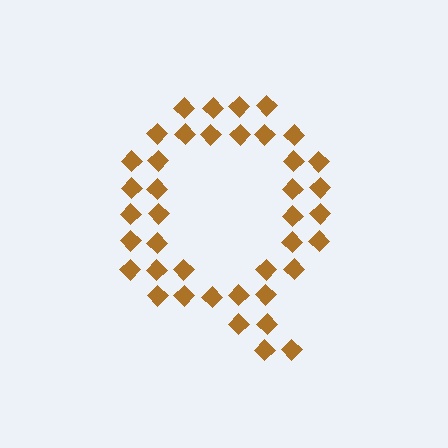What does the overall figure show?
The overall figure shows the letter Q.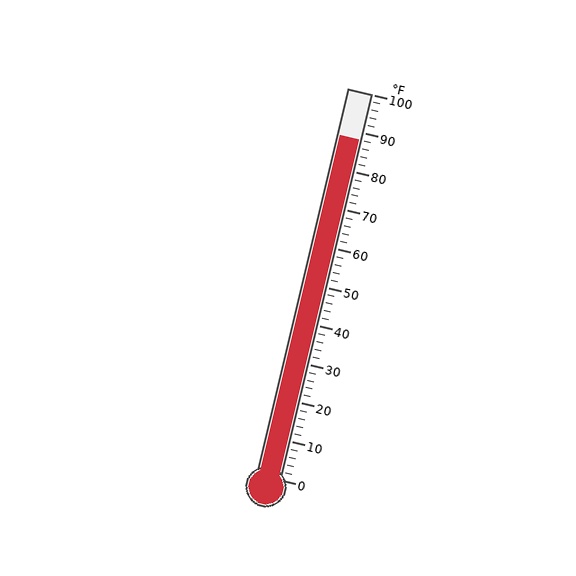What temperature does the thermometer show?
The thermometer shows approximately 88°F.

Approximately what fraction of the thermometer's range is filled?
The thermometer is filled to approximately 90% of its range.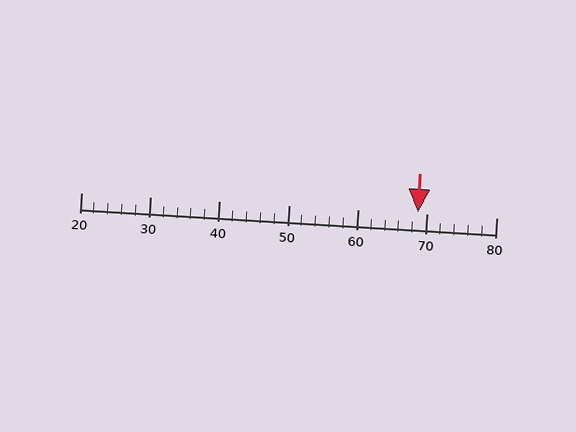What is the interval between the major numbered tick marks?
The major tick marks are spaced 10 units apart.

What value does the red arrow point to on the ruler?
The red arrow points to approximately 69.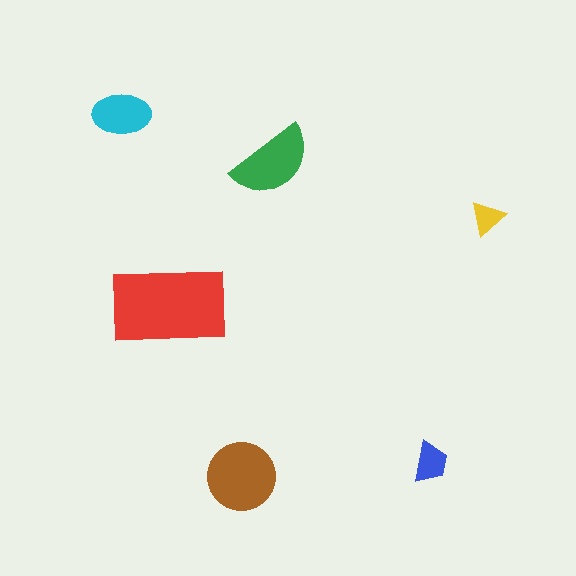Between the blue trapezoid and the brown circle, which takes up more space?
The brown circle.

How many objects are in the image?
There are 6 objects in the image.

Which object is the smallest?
The yellow triangle.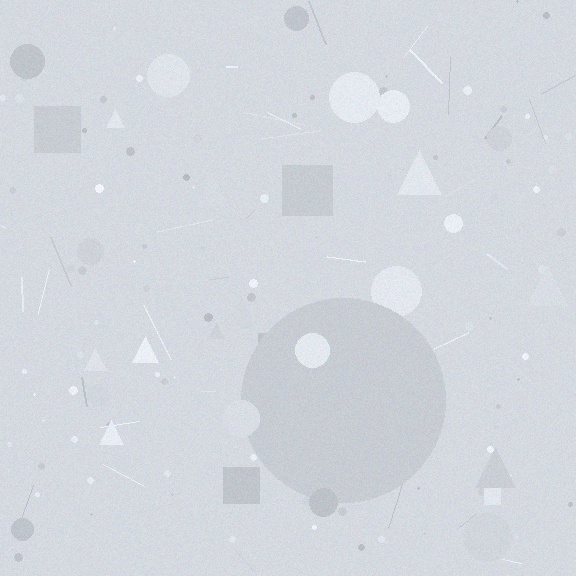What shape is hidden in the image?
A circle is hidden in the image.